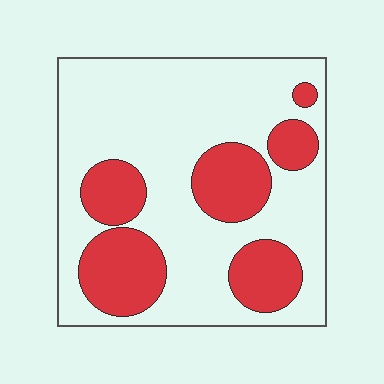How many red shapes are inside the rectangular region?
6.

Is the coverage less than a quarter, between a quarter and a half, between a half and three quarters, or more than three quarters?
Between a quarter and a half.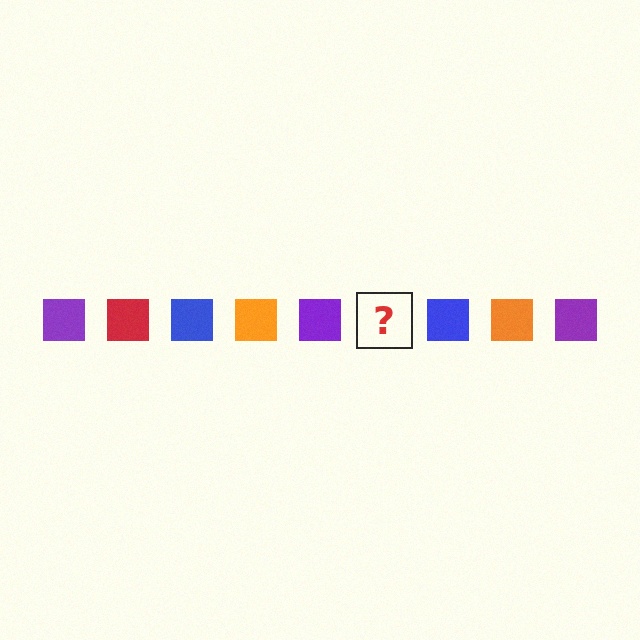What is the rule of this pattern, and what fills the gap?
The rule is that the pattern cycles through purple, red, blue, orange squares. The gap should be filled with a red square.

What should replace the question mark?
The question mark should be replaced with a red square.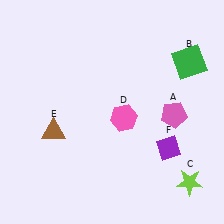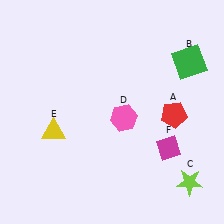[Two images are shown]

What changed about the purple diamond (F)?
In Image 1, F is purple. In Image 2, it changed to magenta.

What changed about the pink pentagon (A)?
In Image 1, A is pink. In Image 2, it changed to red.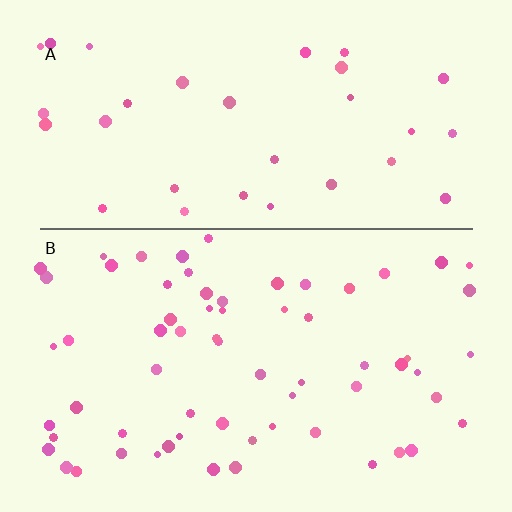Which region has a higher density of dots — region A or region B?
B (the bottom).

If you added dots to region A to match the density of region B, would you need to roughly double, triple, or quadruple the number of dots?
Approximately double.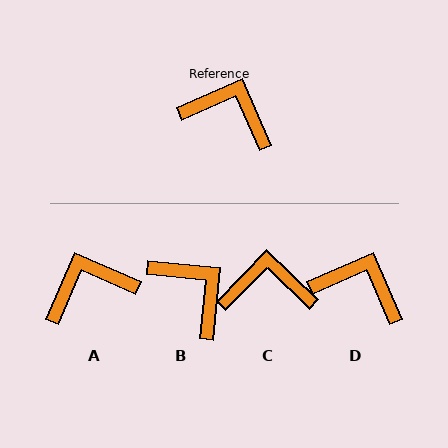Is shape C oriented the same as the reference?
No, it is off by about 22 degrees.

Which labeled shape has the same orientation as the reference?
D.